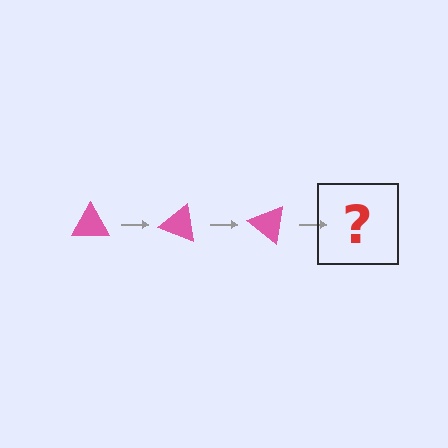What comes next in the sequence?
The next element should be a pink triangle rotated 60 degrees.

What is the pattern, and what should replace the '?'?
The pattern is that the triangle rotates 20 degrees each step. The '?' should be a pink triangle rotated 60 degrees.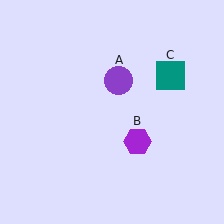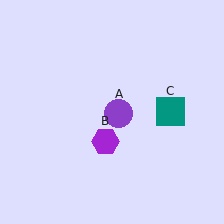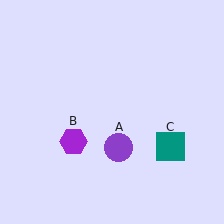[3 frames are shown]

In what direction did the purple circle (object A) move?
The purple circle (object A) moved down.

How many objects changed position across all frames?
3 objects changed position: purple circle (object A), purple hexagon (object B), teal square (object C).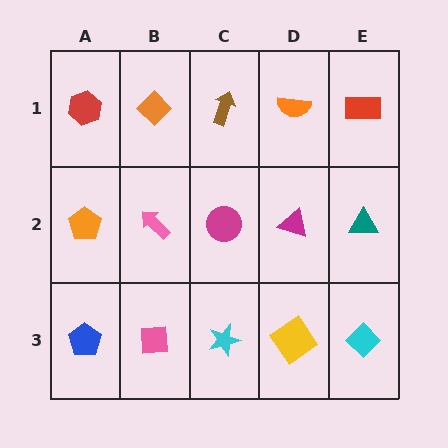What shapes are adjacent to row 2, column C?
A brown arrow (row 1, column C), a cyan star (row 3, column C), a pink arrow (row 2, column B), a magenta triangle (row 2, column D).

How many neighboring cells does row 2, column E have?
3.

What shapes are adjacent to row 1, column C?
A magenta circle (row 2, column C), an orange diamond (row 1, column B), an orange semicircle (row 1, column D).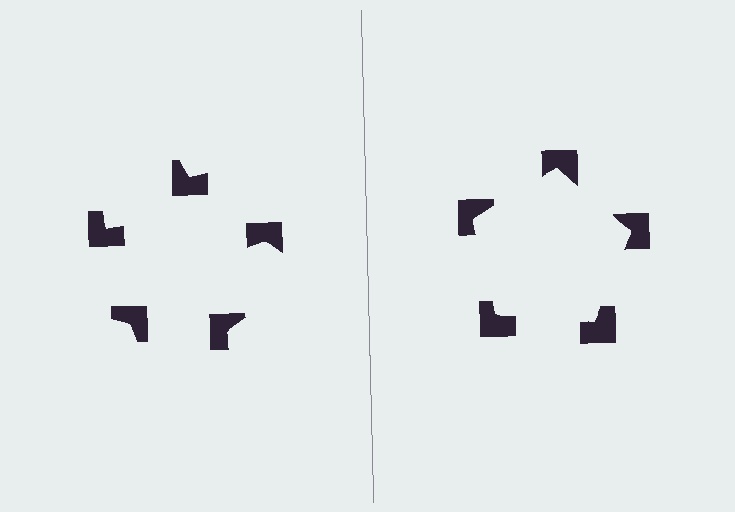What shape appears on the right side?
An illusory pentagon.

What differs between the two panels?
The notched squares are positioned identically on both sides; only the wedge orientations differ. On the right they align to a pentagon; on the left they are misaligned.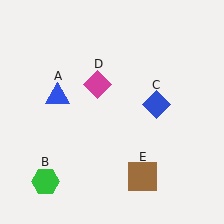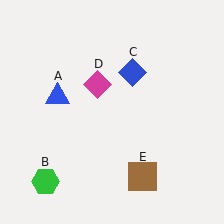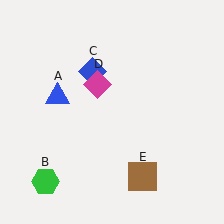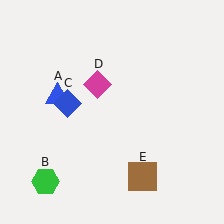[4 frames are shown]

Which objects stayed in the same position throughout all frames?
Blue triangle (object A) and green hexagon (object B) and magenta diamond (object D) and brown square (object E) remained stationary.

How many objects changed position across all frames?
1 object changed position: blue diamond (object C).